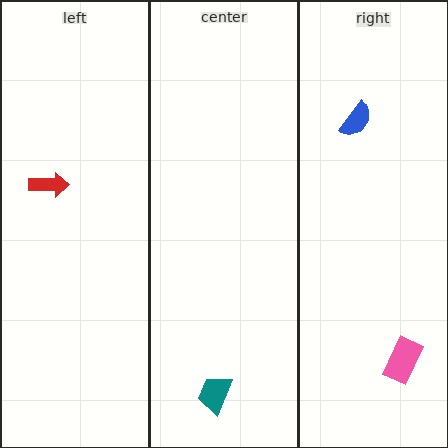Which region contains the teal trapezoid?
The center region.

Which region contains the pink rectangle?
The right region.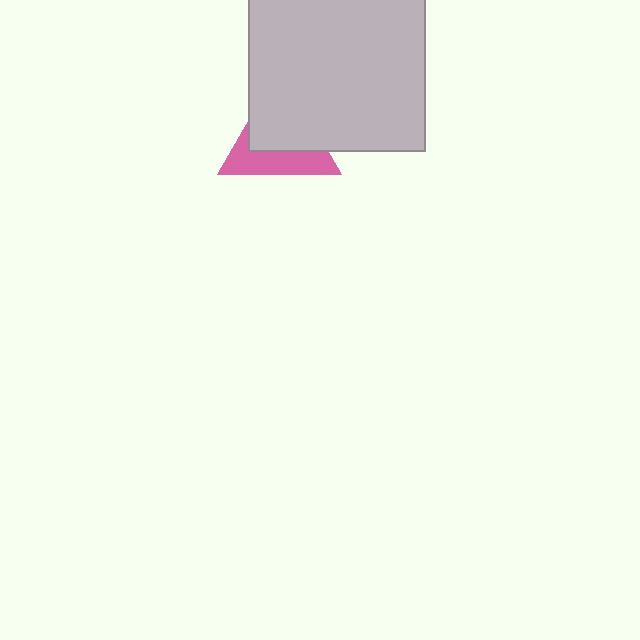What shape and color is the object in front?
The object in front is a light gray square.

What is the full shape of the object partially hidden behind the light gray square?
The partially hidden object is a pink triangle.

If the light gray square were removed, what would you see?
You would see the complete pink triangle.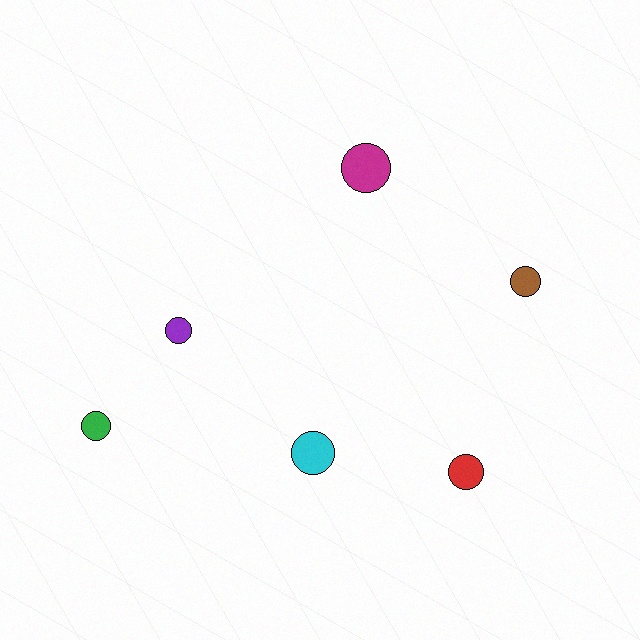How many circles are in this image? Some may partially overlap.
There are 6 circles.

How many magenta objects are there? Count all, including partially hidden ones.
There is 1 magenta object.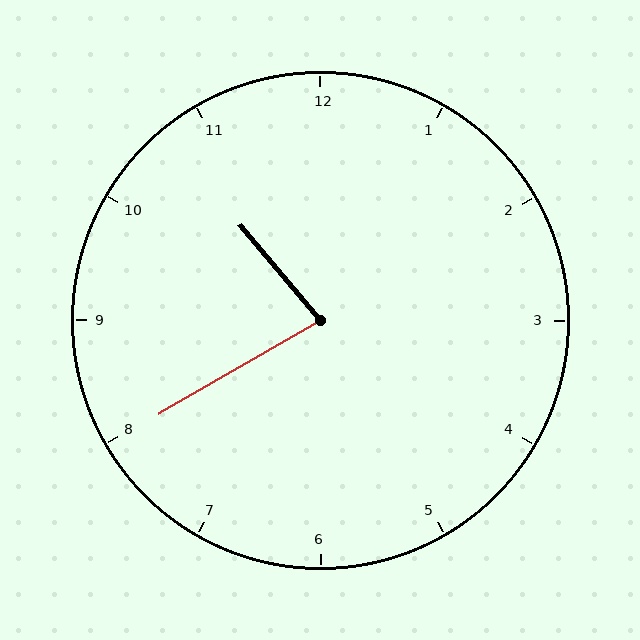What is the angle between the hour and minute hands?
Approximately 80 degrees.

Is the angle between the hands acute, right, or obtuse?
It is acute.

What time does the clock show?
10:40.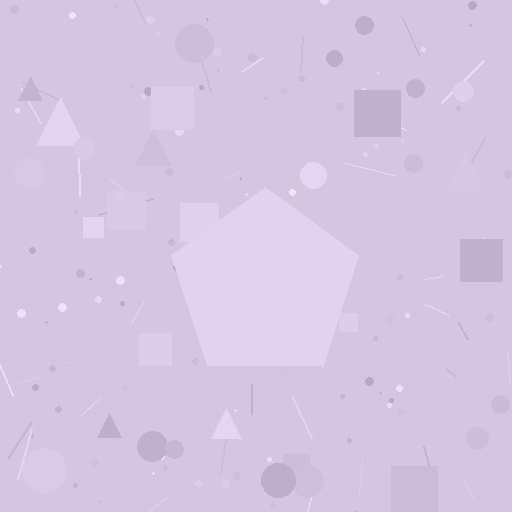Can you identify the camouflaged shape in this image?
The camouflaged shape is a pentagon.